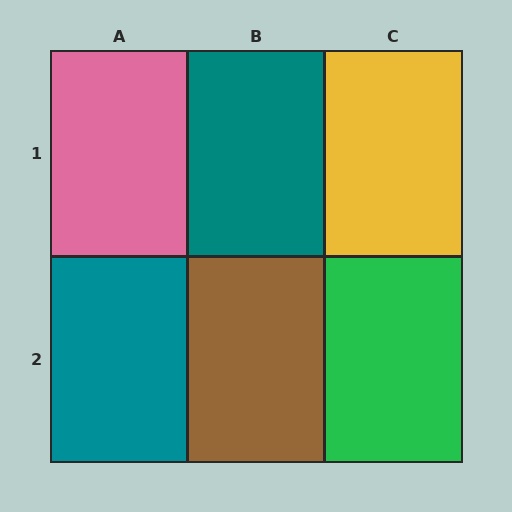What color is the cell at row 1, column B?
Teal.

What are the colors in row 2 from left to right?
Teal, brown, green.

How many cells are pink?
1 cell is pink.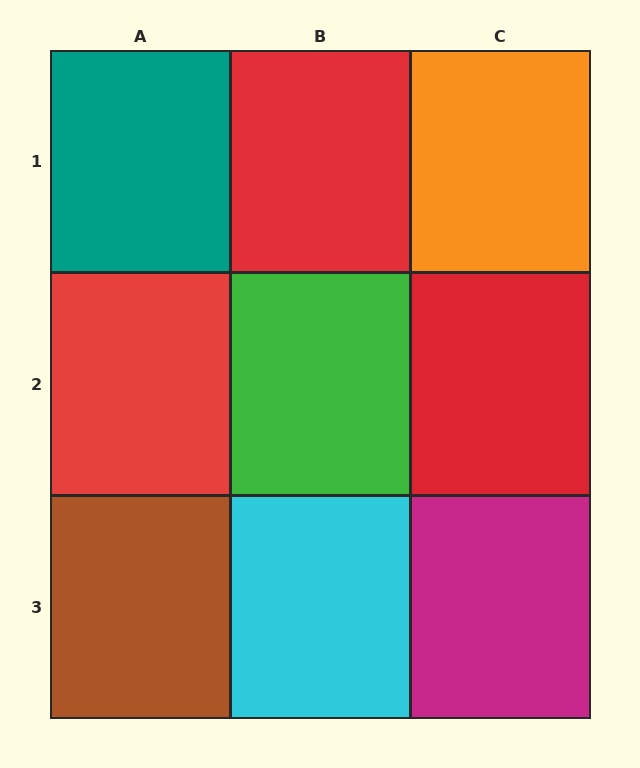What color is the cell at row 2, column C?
Red.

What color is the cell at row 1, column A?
Teal.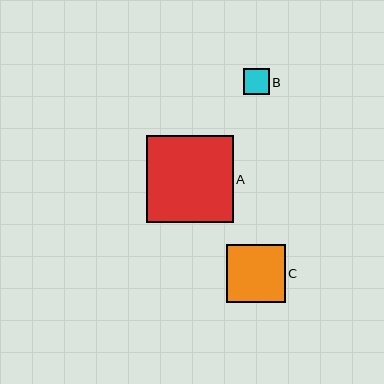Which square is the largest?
Square A is the largest with a size of approximately 87 pixels.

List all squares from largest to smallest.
From largest to smallest: A, C, B.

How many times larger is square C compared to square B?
Square C is approximately 2.3 times the size of square B.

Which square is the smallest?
Square B is the smallest with a size of approximately 26 pixels.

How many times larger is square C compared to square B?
Square C is approximately 2.3 times the size of square B.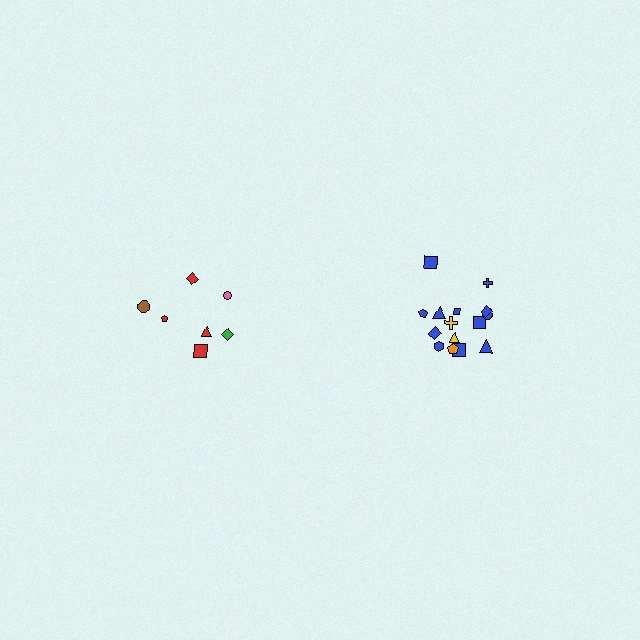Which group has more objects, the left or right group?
The right group.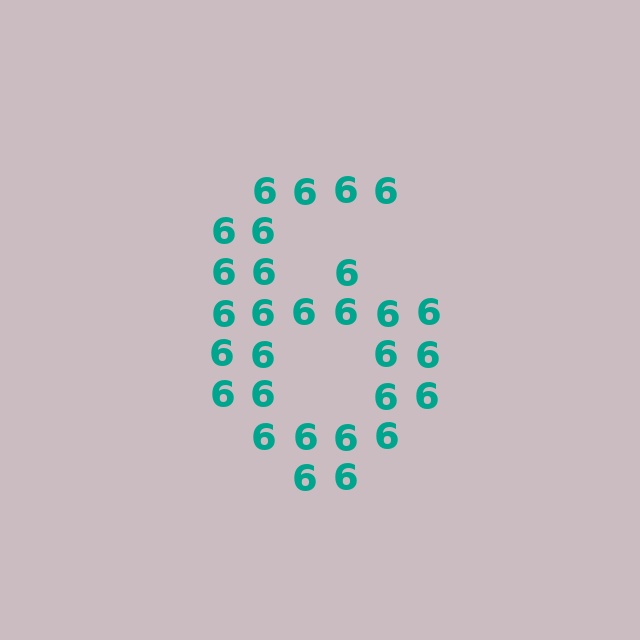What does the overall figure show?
The overall figure shows the digit 6.